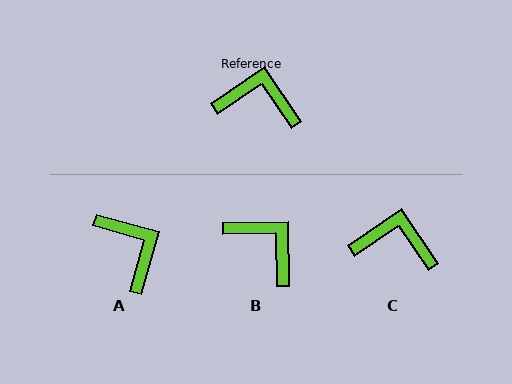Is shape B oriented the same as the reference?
No, it is off by about 33 degrees.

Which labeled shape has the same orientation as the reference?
C.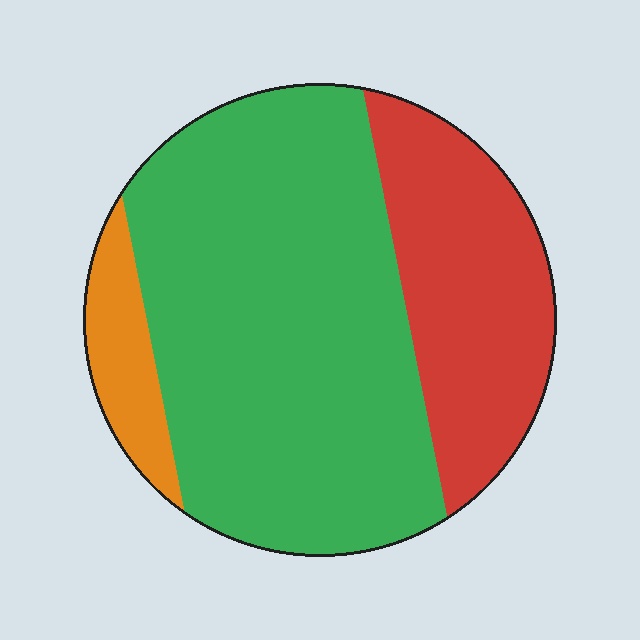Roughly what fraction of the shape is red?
Red covers about 25% of the shape.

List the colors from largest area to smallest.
From largest to smallest: green, red, orange.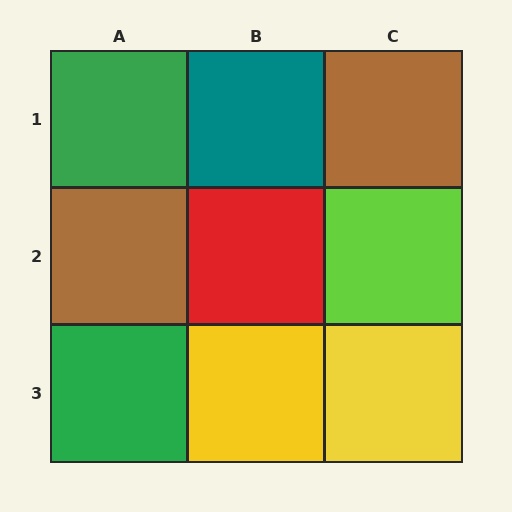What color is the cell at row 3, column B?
Yellow.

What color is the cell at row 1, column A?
Green.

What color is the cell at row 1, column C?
Brown.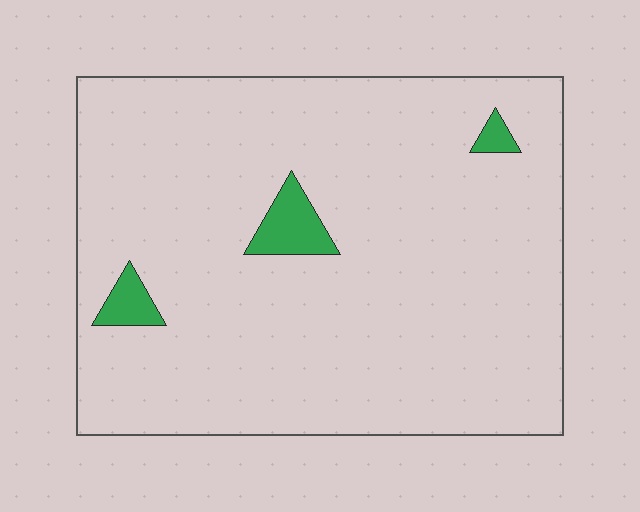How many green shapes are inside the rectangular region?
3.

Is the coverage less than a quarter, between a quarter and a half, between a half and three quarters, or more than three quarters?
Less than a quarter.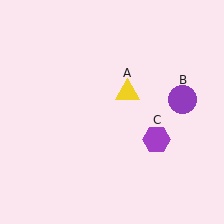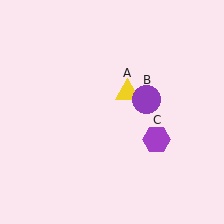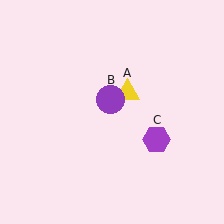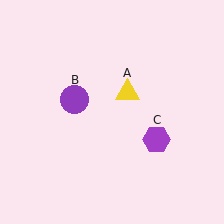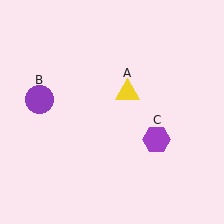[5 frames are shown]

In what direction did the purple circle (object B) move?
The purple circle (object B) moved left.